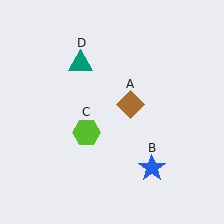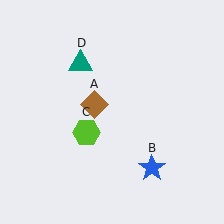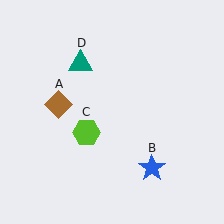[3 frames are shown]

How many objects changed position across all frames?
1 object changed position: brown diamond (object A).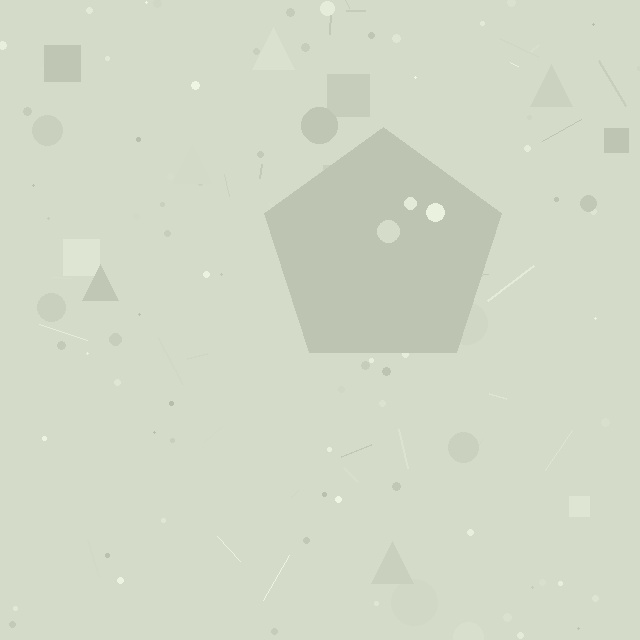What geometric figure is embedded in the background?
A pentagon is embedded in the background.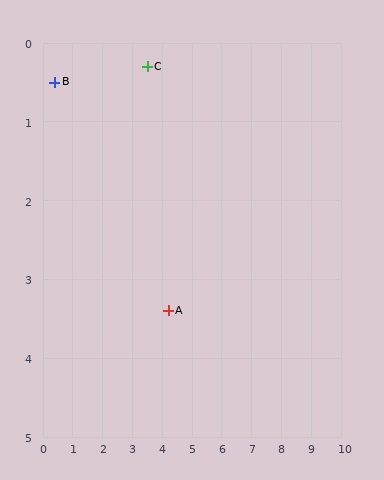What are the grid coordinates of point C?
Point C is at approximately (3.5, 0.3).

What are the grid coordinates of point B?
Point B is at approximately (0.4, 0.5).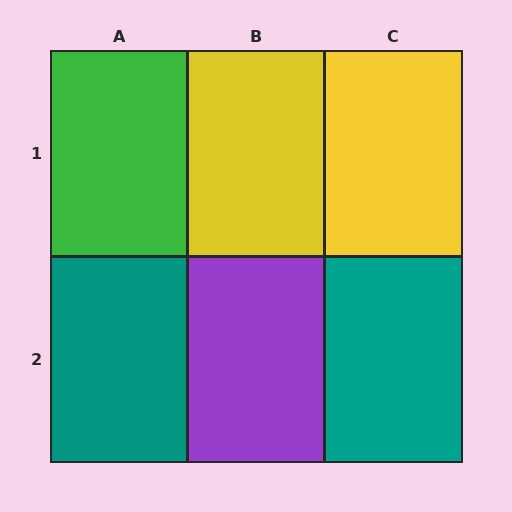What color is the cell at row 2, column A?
Teal.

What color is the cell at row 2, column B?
Purple.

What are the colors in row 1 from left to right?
Green, yellow, yellow.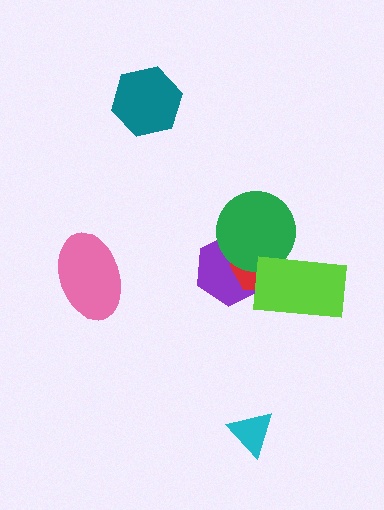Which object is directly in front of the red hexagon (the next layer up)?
The green circle is directly in front of the red hexagon.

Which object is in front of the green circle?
The lime rectangle is in front of the green circle.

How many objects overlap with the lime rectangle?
3 objects overlap with the lime rectangle.